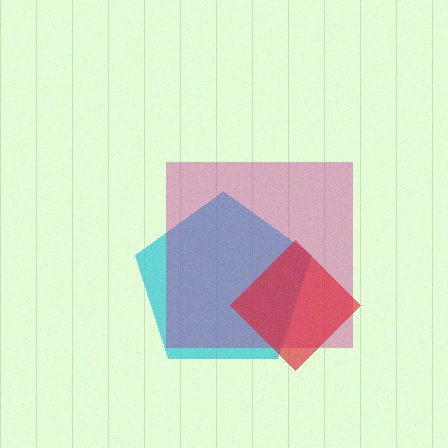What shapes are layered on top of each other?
The layered shapes are: a cyan pentagon, a magenta square, a red diamond.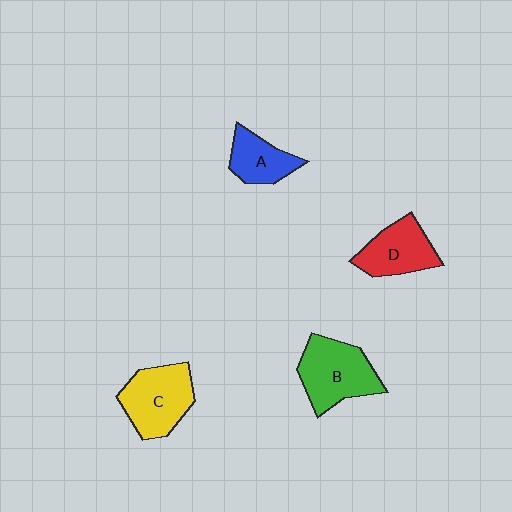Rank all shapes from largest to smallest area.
From largest to smallest: B (green), C (yellow), D (red), A (blue).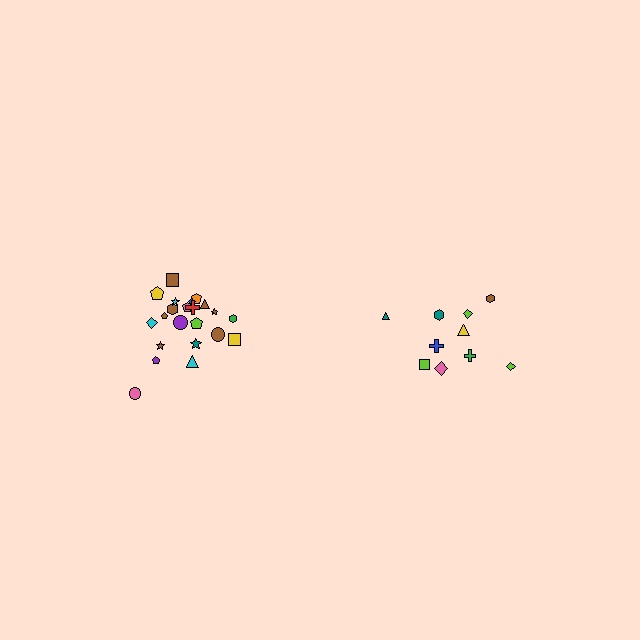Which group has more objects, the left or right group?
The left group.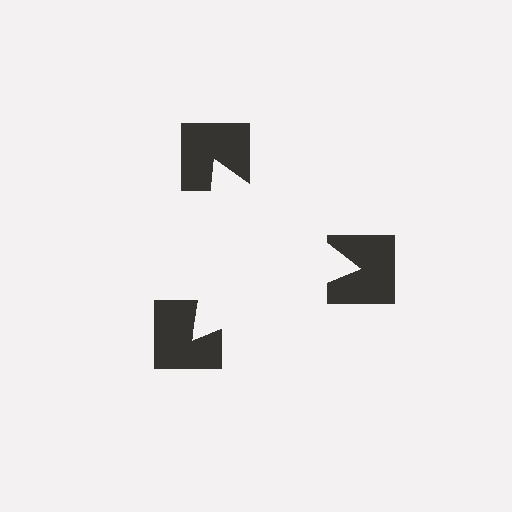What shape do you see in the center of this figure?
An illusory triangle — its edges are inferred from the aligned wedge cuts in the notched squares, not physically drawn.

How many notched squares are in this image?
There are 3 — one at each vertex of the illusory triangle.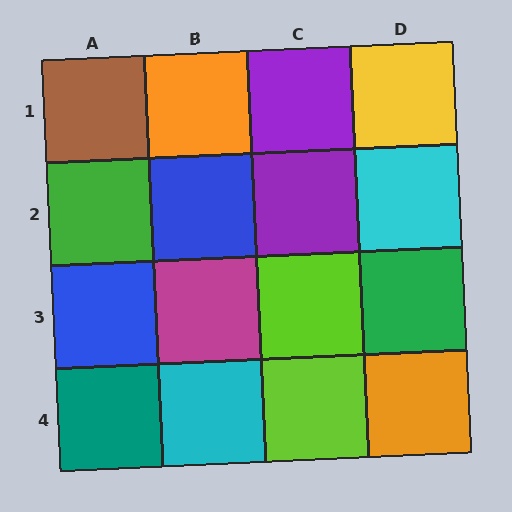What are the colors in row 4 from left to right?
Teal, cyan, lime, orange.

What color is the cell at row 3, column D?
Green.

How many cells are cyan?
2 cells are cyan.